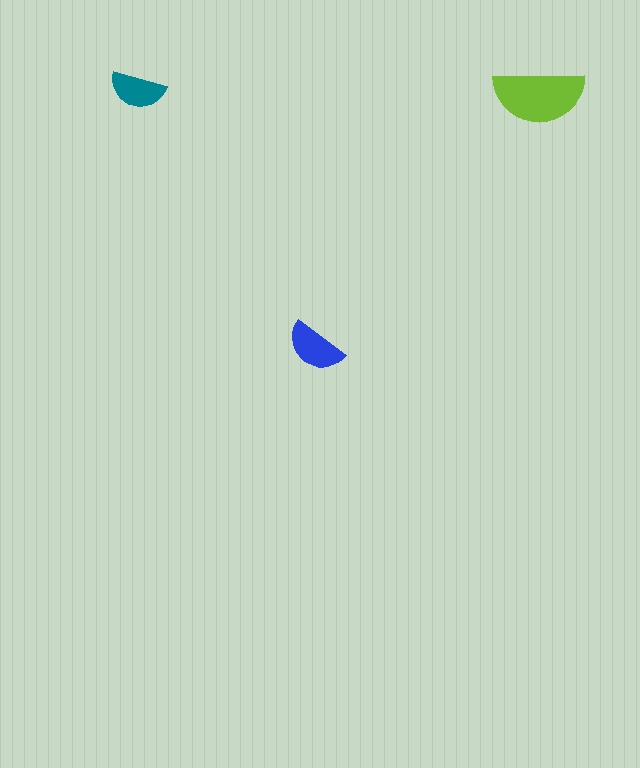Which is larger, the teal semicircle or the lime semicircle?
The lime one.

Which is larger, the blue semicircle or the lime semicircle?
The lime one.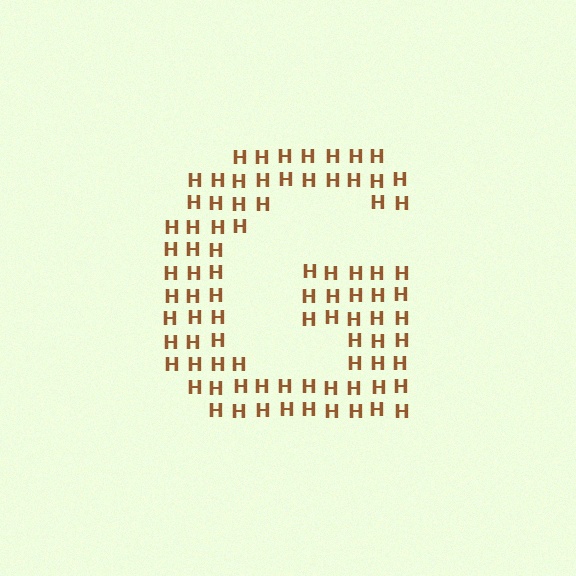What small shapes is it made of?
It is made of small letter H's.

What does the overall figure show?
The overall figure shows the letter G.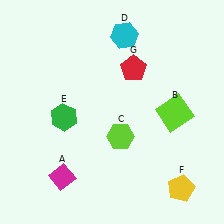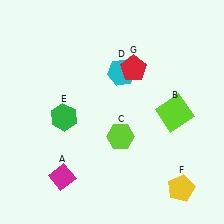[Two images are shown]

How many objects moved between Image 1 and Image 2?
1 object moved between the two images.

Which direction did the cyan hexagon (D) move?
The cyan hexagon (D) moved down.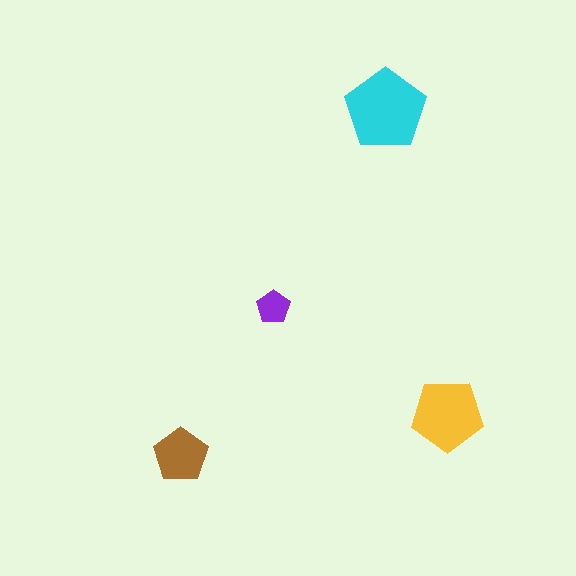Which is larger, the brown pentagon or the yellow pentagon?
The yellow one.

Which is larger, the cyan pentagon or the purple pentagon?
The cyan one.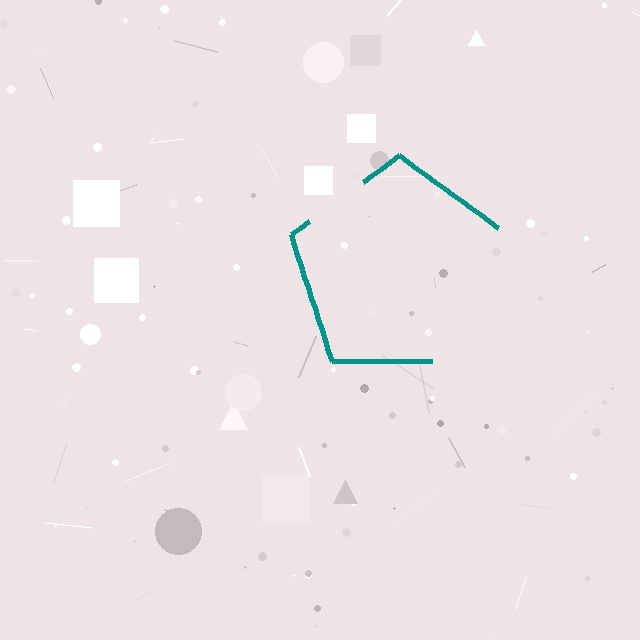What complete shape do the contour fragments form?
The contour fragments form a pentagon.